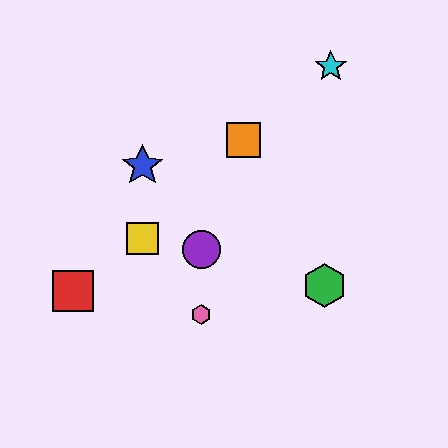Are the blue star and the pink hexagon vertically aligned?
No, the blue star is at x≈142 and the pink hexagon is at x≈201.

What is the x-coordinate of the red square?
The red square is at x≈73.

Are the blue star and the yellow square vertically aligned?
Yes, both are at x≈142.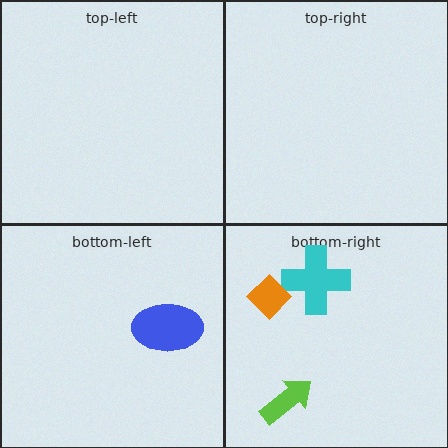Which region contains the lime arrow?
The bottom-right region.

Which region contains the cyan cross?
The bottom-right region.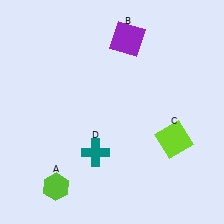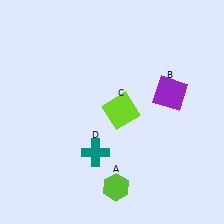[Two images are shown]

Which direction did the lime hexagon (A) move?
The lime hexagon (A) moved right.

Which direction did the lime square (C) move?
The lime square (C) moved left.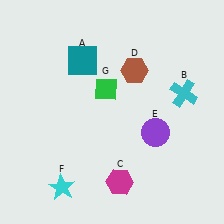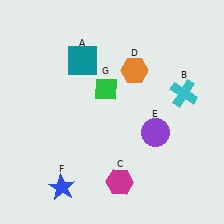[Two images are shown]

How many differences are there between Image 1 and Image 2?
There are 2 differences between the two images.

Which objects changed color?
D changed from brown to orange. F changed from cyan to blue.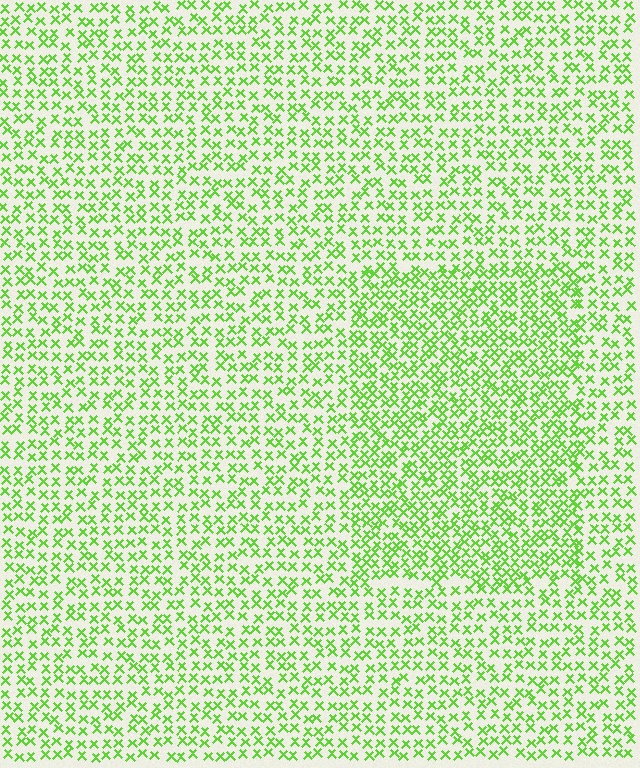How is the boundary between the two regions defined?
The boundary is defined by a change in element density (approximately 1.6x ratio). All elements are the same color, size, and shape.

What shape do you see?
I see a rectangle.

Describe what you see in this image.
The image contains small lime elements arranged at two different densities. A rectangle-shaped region is visible where the elements are more densely packed than the surrounding area.